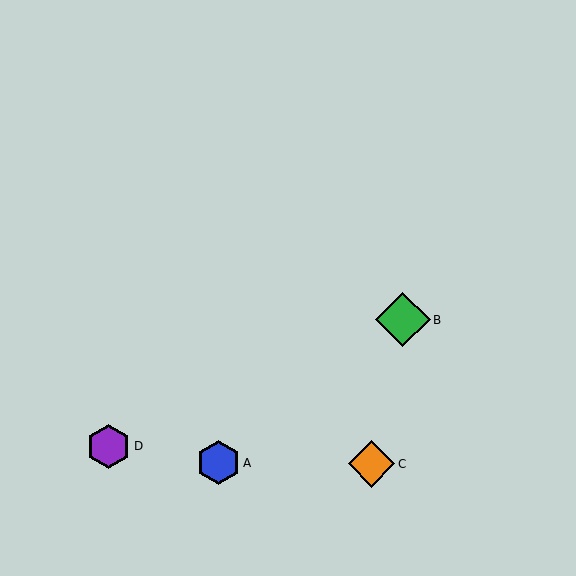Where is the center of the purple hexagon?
The center of the purple hexagon is at (109, 446).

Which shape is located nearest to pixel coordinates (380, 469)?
The orange diamond (labeled C) at (372, 464) is nearest to that location.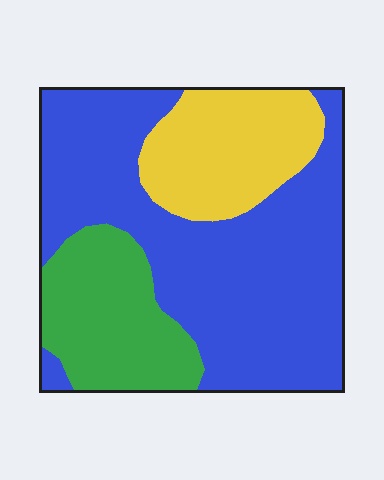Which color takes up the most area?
Blue, at roughly 60%.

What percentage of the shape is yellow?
Yellow covers around 20% of the shape.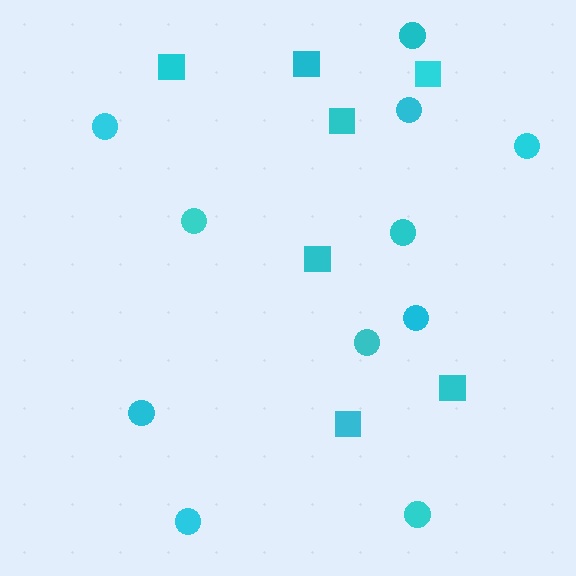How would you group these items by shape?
There are 2 groups: one group of circles (11) and one group of squares (7).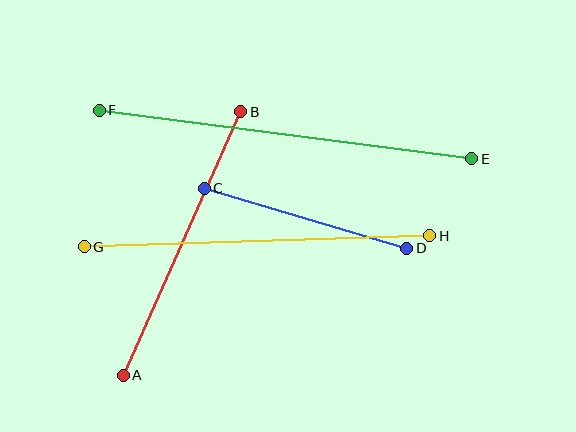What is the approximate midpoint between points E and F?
The midpoint is at approximately (285, 135) pixels.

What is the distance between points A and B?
The distance is approximately 288 pixels.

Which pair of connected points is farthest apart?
Points E and F are farthest apart.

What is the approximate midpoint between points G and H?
The midpoint is at approximately (257, 241) pixels.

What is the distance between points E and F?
The distance is approximately 375 pixels.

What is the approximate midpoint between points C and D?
The midpoint is at approximately (306, 218) pixels.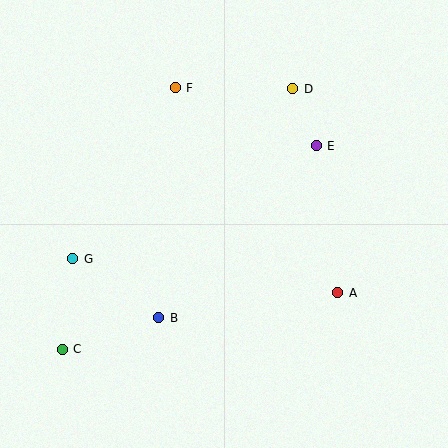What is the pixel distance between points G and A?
The distance between G and A is 267 pixels.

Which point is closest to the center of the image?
Point B at (159, 318) is closest to the center.